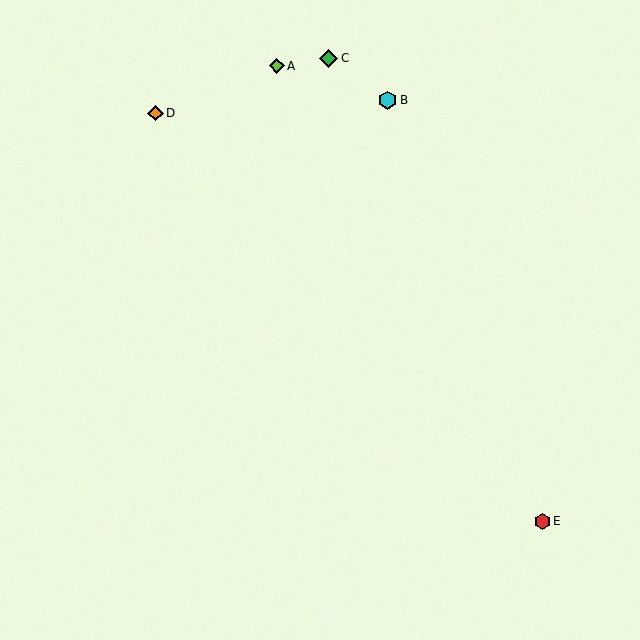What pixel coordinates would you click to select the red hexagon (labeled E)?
Click at (542, 521) to select the red hexagon E.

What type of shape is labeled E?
Shape E is a red hexagon.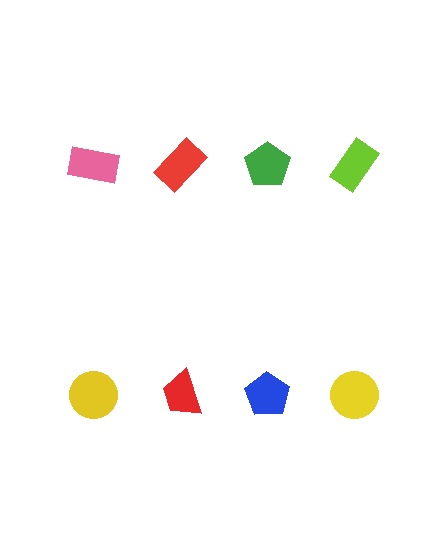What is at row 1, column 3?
A green pentagon.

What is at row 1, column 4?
A lime rectangle.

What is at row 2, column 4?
A yellow circle.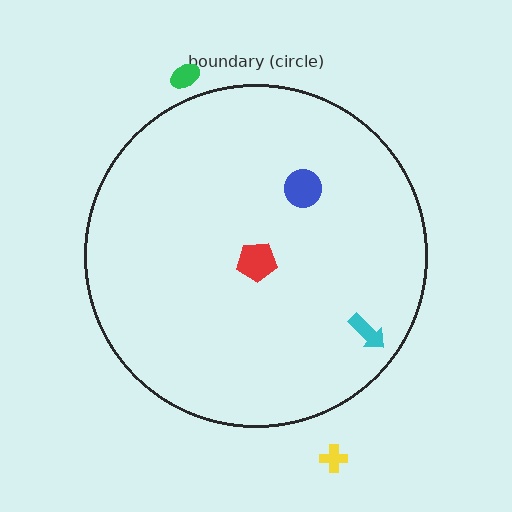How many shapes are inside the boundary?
3 inside, 2 outside.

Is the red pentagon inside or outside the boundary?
Inside.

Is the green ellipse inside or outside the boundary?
Outside.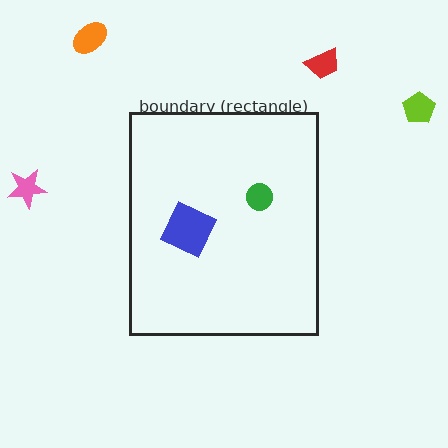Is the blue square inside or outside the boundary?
Inside.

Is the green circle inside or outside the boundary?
Inside.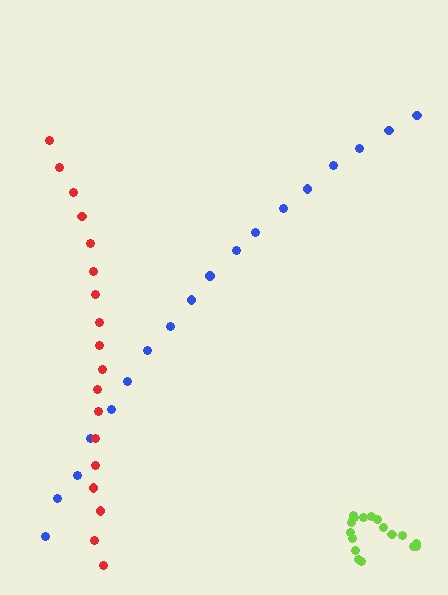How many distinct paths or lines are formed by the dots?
There are 3 distinct paths.